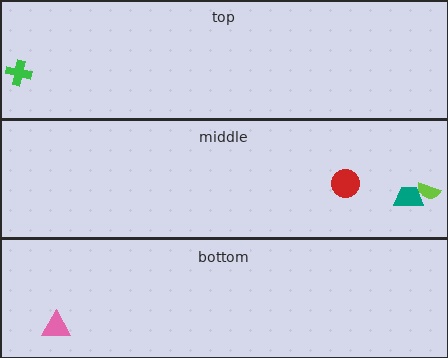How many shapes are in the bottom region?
1.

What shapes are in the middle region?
The red circle, the teal trapezoid, the lime semicircle.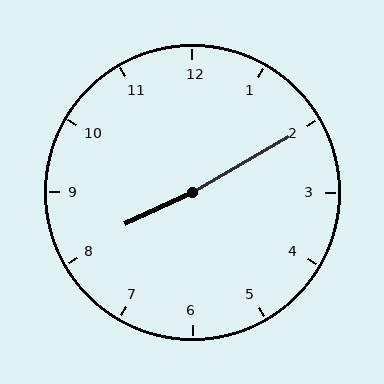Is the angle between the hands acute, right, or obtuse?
It is obtuse.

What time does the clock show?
8:10.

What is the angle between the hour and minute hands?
Approximately 175 degrees.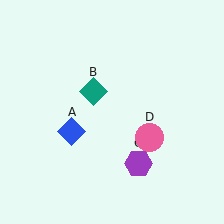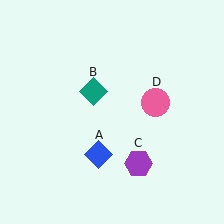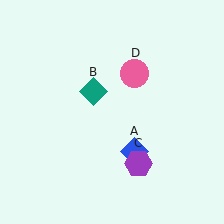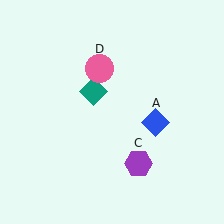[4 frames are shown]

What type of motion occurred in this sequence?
The blue diamond (object A), pink circle (object D) rotated counterclockwise around the center of the scene.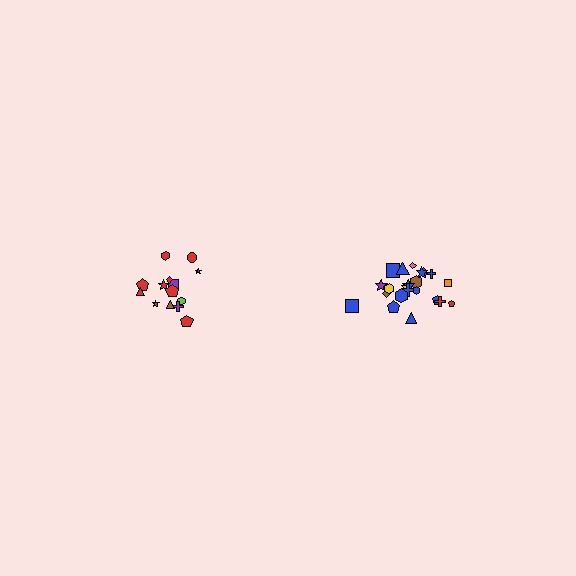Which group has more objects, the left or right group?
The right group.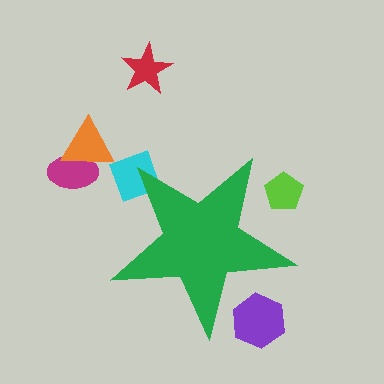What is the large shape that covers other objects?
A green star.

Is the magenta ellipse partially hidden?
No, the magenta ellipse is fully visible.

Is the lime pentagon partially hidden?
Yes, the lime pentagon is partially hidden behind the green star.